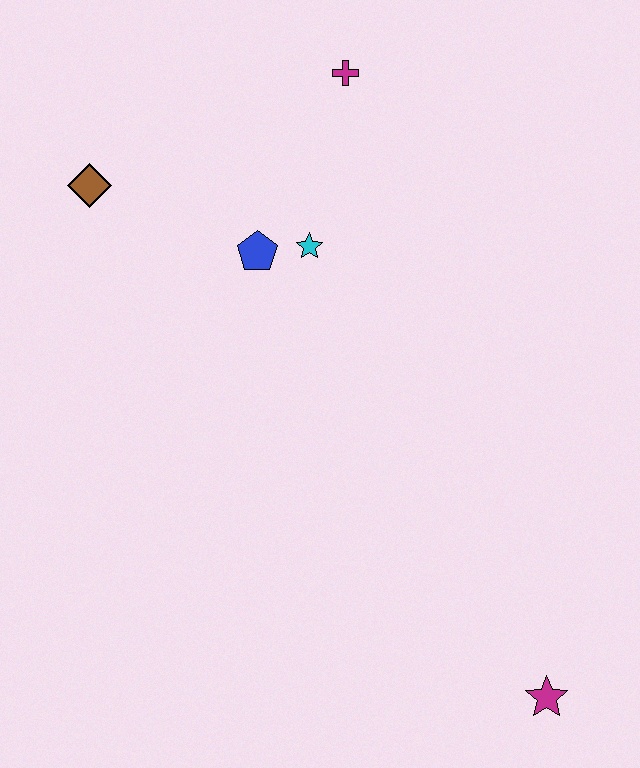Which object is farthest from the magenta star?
The brown diamond is farthest from the magenta star.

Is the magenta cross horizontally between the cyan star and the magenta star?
Yes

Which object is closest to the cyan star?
The blue pentagon is closest to the cyan star.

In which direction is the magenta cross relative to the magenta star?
The magenta cross is above the magenta star.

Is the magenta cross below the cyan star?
No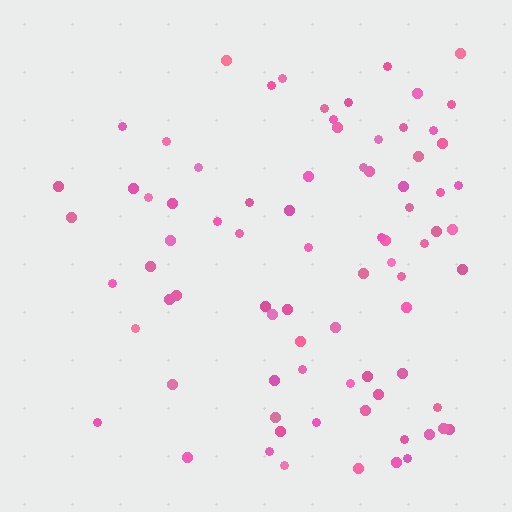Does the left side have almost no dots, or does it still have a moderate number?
Still a moderate number, just noticeably fewer than the right.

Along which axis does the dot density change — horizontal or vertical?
Horizontal.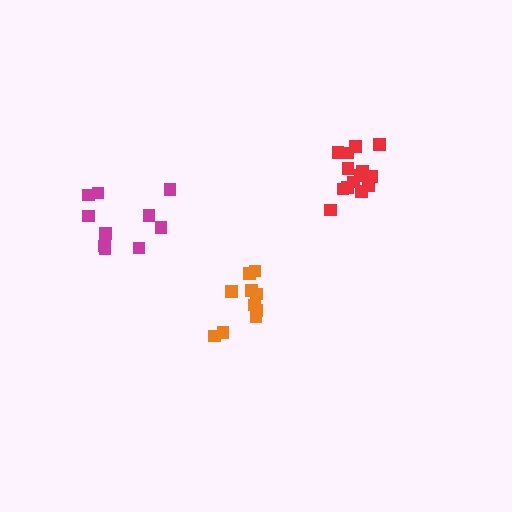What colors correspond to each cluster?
The clusters are colored: red, magenta, orange.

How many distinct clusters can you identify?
There are 3 distinct clusters.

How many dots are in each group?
Group 1: 14 dots, Group 2: 10 dots, Group 3: 10 dots (34 total).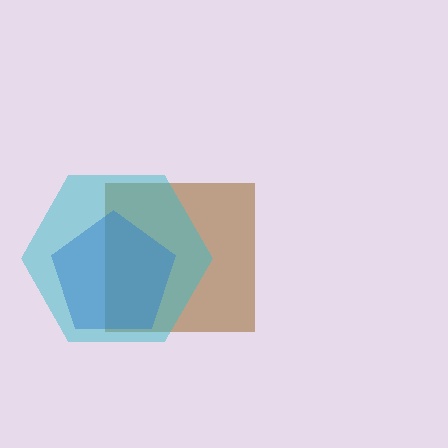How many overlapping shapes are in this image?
There are 3 overlapping shapes in the image.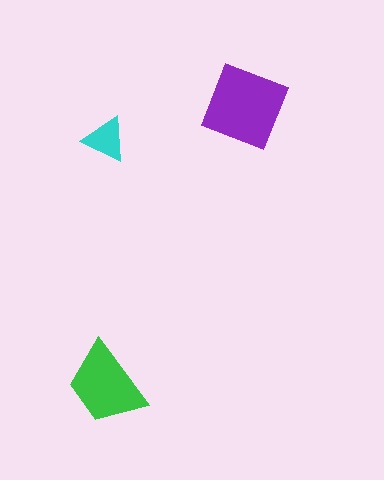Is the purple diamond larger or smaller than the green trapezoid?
Larger.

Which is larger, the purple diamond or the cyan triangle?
The purple diamond.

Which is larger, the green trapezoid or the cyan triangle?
The green trapezoid.